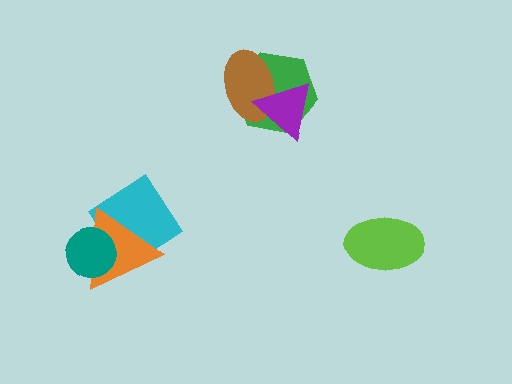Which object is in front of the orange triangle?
The teal circle is in front of the orange triangle.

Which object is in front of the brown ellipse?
The purple triangle is in front of the brown ellipse.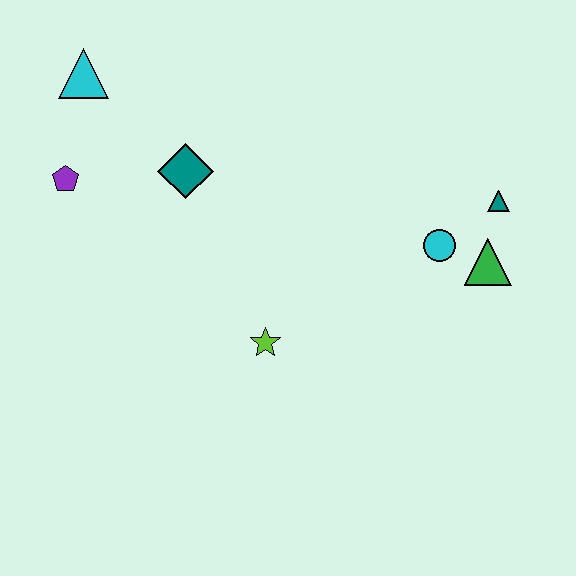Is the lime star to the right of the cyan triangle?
Yes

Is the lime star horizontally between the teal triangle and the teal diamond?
Yes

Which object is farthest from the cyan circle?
The cyan triangle is farthest from the cyan circle.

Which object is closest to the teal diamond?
The purple pentagon is closest to the teal diamond.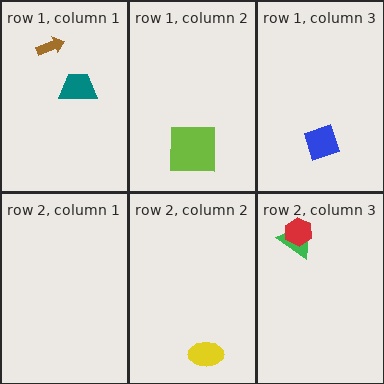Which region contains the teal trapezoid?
The row 1, column 1 region.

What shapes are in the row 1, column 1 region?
The brown arrow, the teal trapezoid.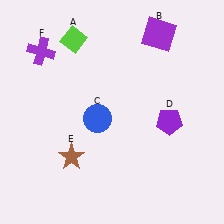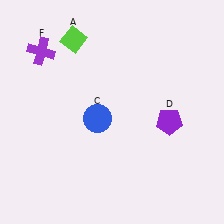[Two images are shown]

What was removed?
The purple square (B), the brown star (E) were removed in Image 2.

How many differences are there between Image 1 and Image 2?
There are 2 differences between the two images.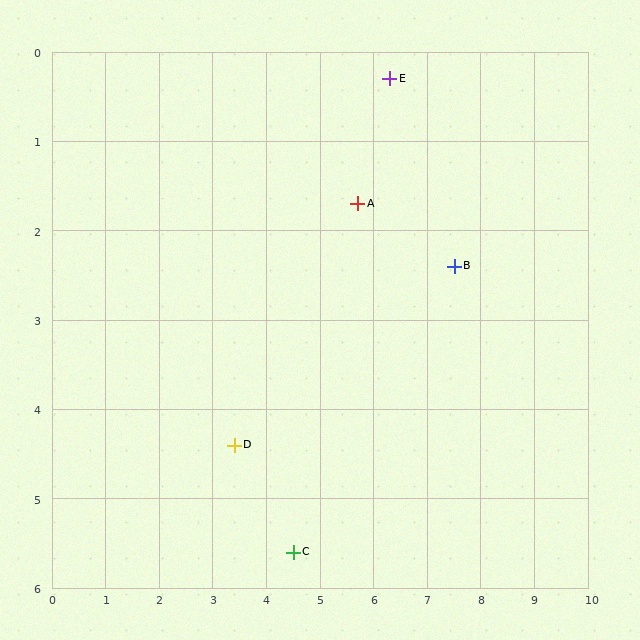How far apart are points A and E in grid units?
Points A and E are about 1.5 grid units apart.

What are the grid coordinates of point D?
Point D is at approximately (3.4, 4.4).